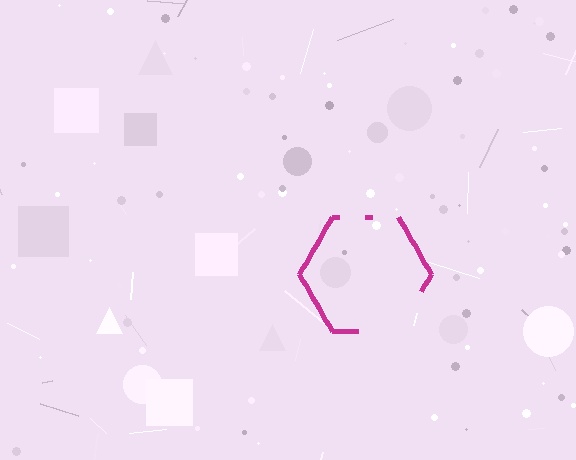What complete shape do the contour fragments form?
The contour fragments form a hexagon.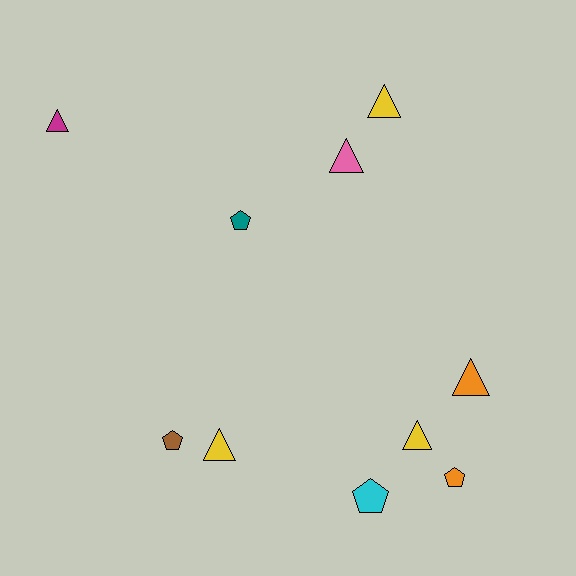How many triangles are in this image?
There are 6 triangles.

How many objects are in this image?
There are 10 objects.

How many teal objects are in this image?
There is 1 teal object.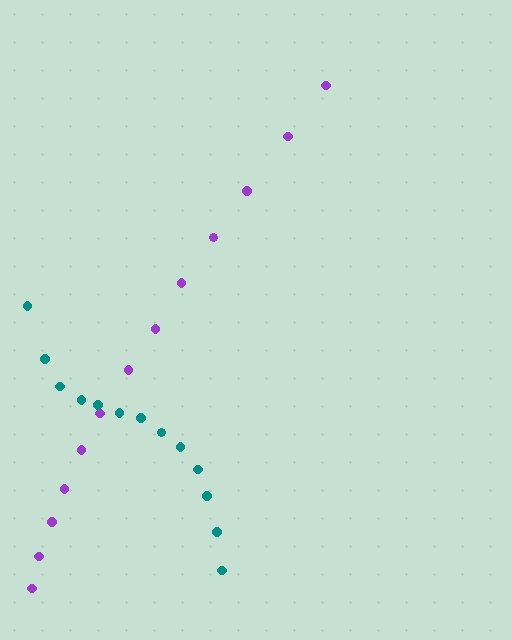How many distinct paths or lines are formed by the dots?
There are 2 distinct paths.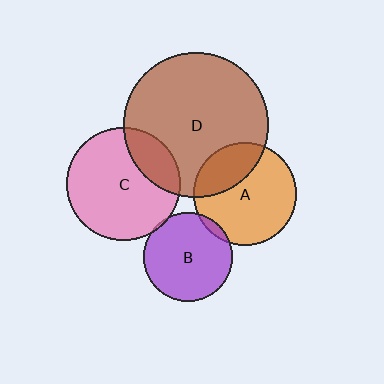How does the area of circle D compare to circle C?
Approximately 1.6 times.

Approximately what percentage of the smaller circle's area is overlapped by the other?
Approximately 30%.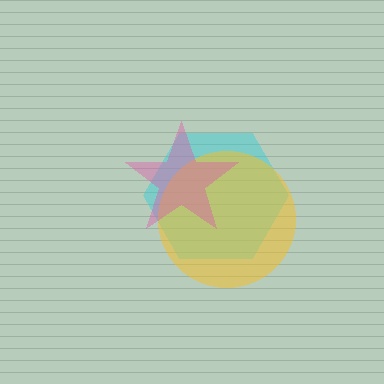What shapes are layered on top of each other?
The layered shapes are: a cyan hexagon, a yellow circle, a pink star.